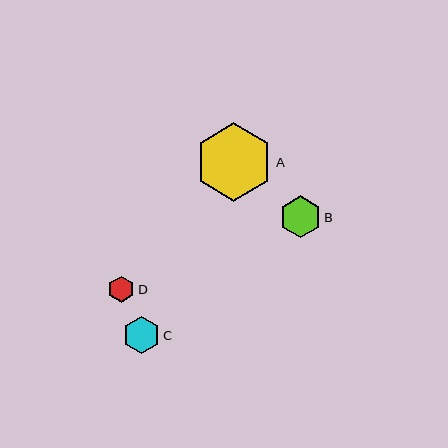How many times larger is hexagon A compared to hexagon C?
Hexagon A is approximately 2.1 times the size of hexagon C.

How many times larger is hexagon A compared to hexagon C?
Hexagon A is approximately 2.1 times the size of hexagon C.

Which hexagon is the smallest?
Hexagon D is the smallest with a size of approximately 26 pixels.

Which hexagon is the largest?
Hexagon A is the largest with a size of approximately 78 pixels.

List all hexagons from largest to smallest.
From largest to smallest: A, B, C, D.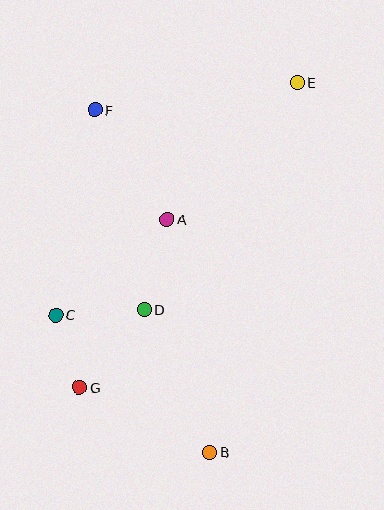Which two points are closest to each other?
Points C and G are closest to each other.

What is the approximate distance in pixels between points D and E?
The distance between D and E is approximately 274 pixels.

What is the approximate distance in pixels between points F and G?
The distance between F and G is approximately 278 pixels.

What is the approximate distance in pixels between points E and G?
The distance between E and G is approximately 375 pixels.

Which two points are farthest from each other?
Points B and E are farthest from each other.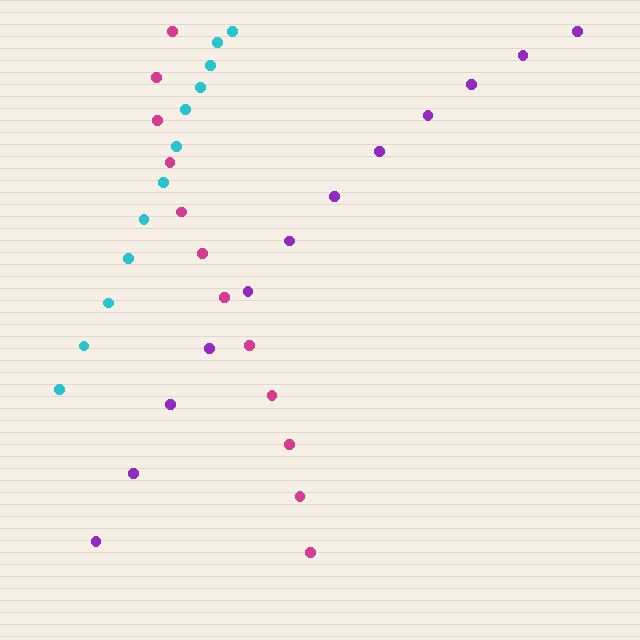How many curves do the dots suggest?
There are 3 distinct paths.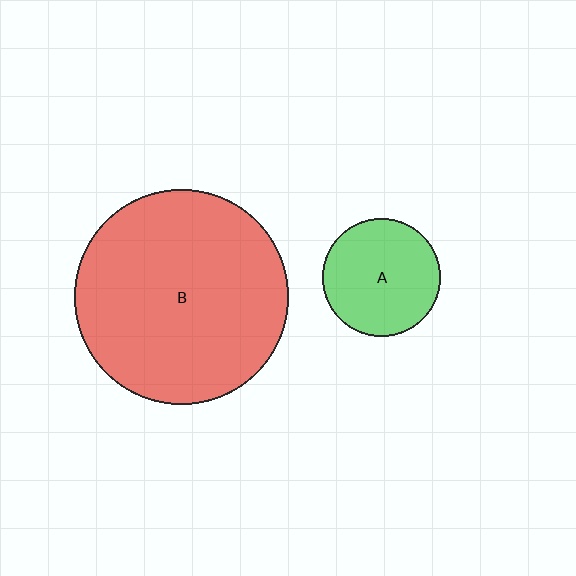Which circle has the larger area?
Circle B (red).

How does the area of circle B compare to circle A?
Approximately 3.3 times.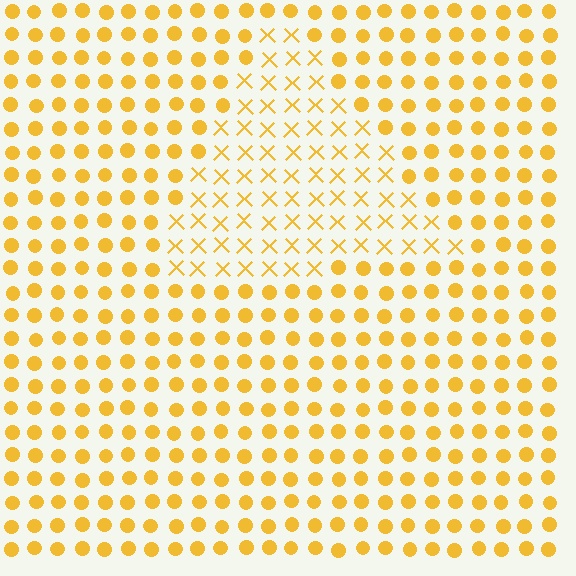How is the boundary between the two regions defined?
The boundary is defined by a change in element shape: X marks inside vs. circles outside. All elements share the same color and spacing.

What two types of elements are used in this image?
The image uses X marks inside the triangle region and circles outside it.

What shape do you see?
I see a triangle.